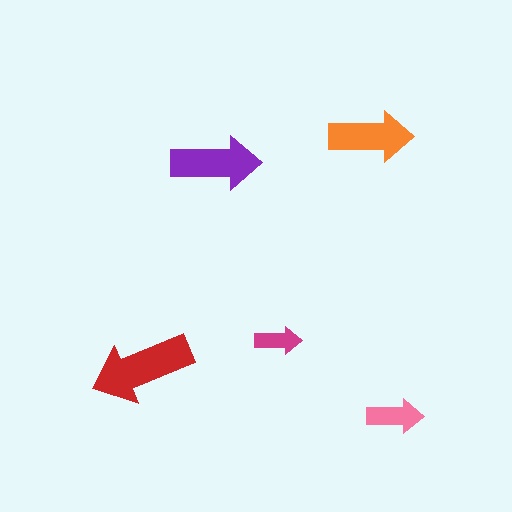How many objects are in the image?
There are 5 objects in the image.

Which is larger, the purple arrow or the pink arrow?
The purple one.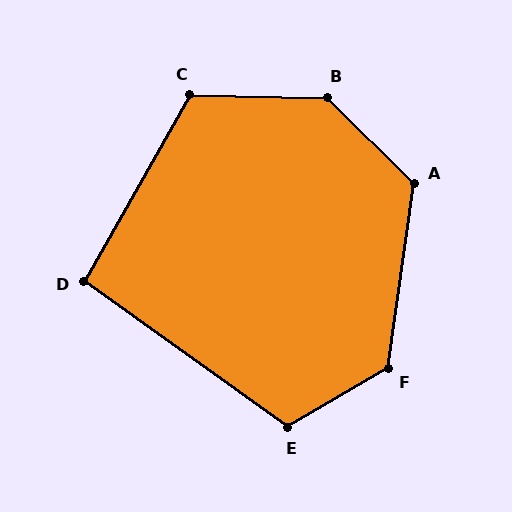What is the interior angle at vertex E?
Approximately 114 degrees (obtuse).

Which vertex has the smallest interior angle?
D, at approximately 96 degrees.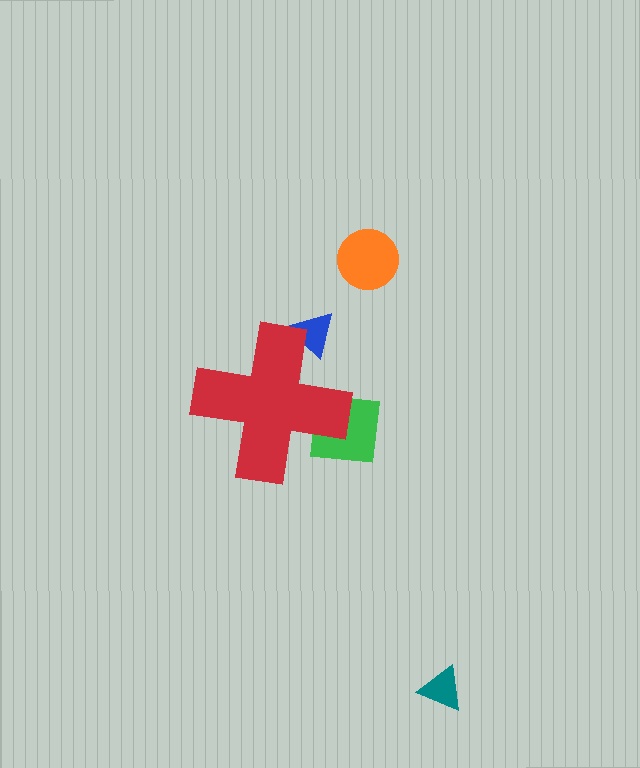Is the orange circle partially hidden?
No, the orange circle is fully visible.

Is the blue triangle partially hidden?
Yes, the blue triangle is partially hidden behind the red cross.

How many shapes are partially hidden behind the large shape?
2 shapes are partially hidden.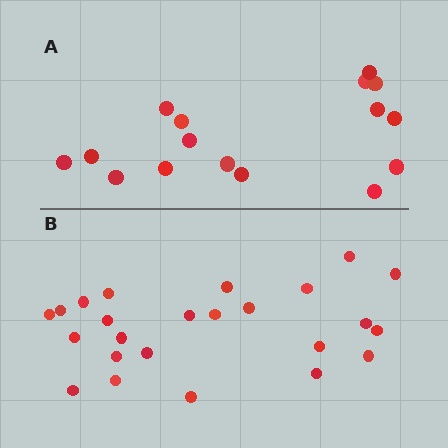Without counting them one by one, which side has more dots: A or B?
Region B (the bottom region) has more dots.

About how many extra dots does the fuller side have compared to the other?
Region B has roughly 8 or so more dots than region A.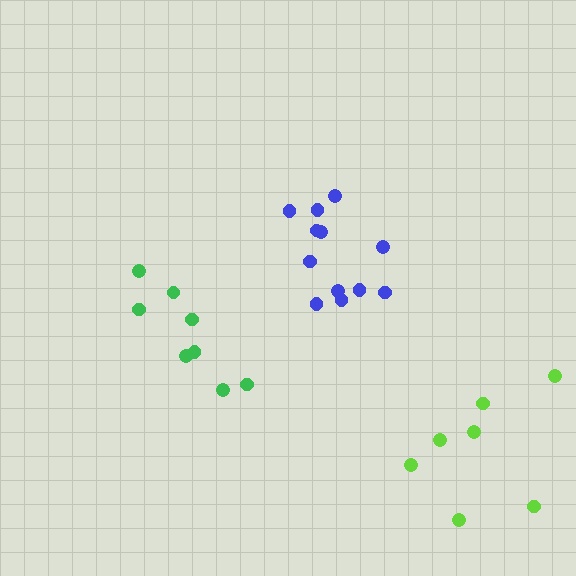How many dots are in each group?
Group 1: 8 dots, Group 2: 12 dots, Group 3: 7 dots (27 total).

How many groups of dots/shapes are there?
There are 3 groups.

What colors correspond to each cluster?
The clusters are colored: green, blue, lime.